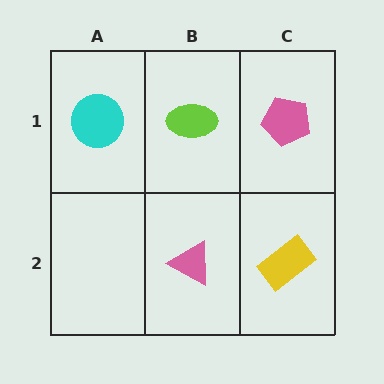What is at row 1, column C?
A pink pentagon.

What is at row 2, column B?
A pink triangle.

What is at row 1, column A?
A cyan circle.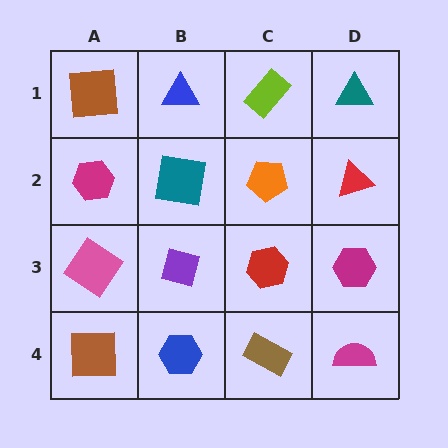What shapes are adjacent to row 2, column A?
A brown square (row 1, column A), a pink diamond (row 3, column A), a teal square (row 2, column B).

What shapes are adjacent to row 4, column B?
A purple square (row 3, column B), a brown square (row 4, column A), a brown rectangle (row 4, column C).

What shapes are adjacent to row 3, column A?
A magenta hexagon (row 2, column A), a brown square (row 4, column A), a purple square (row 3, column B).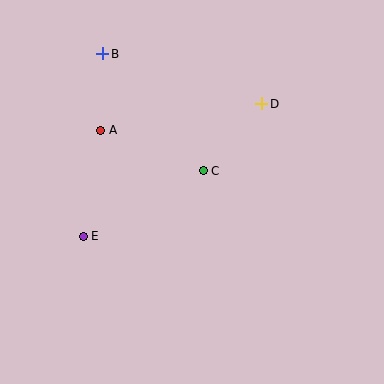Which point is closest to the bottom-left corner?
Point E is closest to the bottom-left corner.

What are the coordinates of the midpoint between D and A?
The midpoint between D and A is at (181, 117).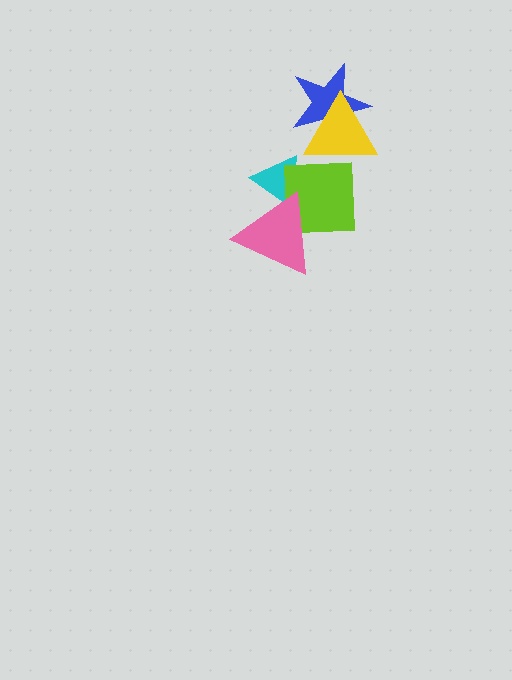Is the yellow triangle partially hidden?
Yes, it is partially covered by another shape.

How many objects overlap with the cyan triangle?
2 objects overlap with the cyan triangle.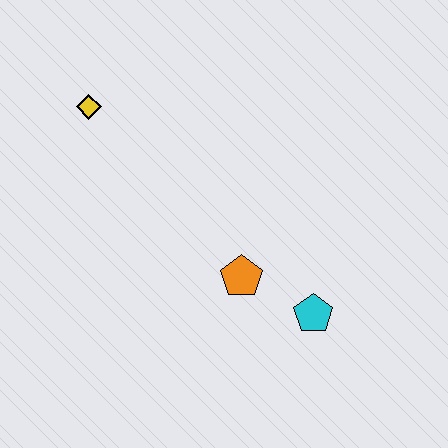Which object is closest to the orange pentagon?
The cyan pentagon is closest to the orange pentagon.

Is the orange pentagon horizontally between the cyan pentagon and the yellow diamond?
Yes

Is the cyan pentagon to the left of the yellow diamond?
No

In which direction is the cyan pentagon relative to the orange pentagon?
The cyan pentagon is to the right of the orange pentagon.